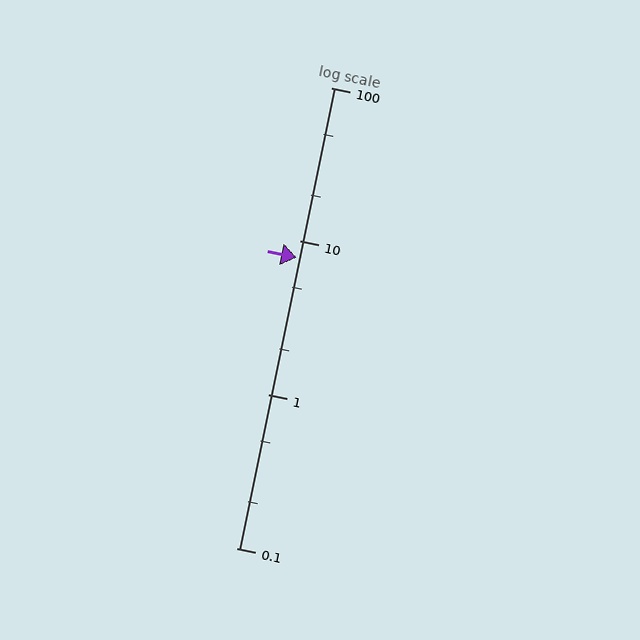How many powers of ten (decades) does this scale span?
The scale spans 3 decades, from 0.1 to 100.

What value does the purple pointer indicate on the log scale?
The pointer indicates approximately 7.8.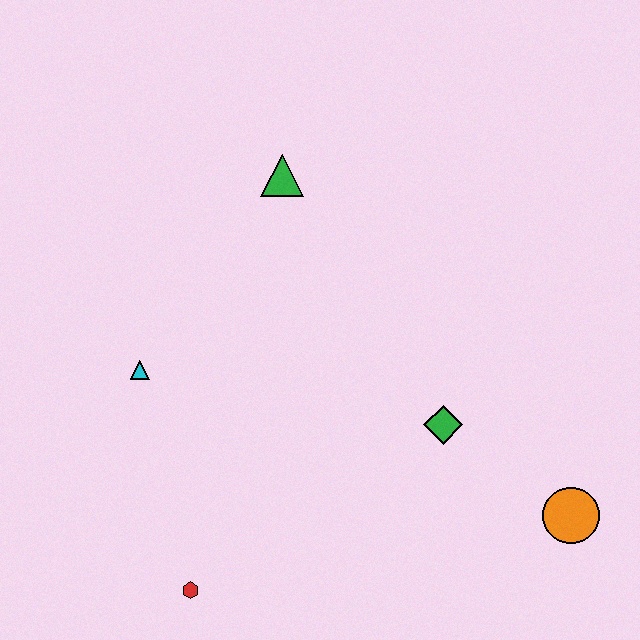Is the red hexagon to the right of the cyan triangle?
Yes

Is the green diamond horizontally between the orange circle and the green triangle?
Yes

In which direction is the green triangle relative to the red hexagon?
The green triangle is above the red hexagon.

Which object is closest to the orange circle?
The green diamond is closest to the orange circle.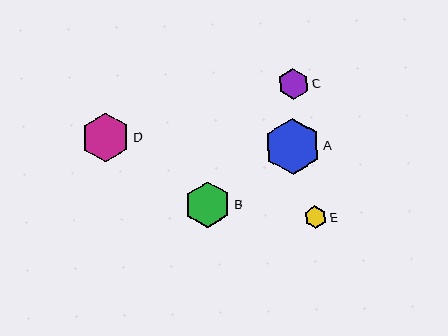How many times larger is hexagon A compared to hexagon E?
Hexagon A is approximately 2.5 times the size of hexagon E.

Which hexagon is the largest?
Hexagon A is the largest with a size of approximately 56 pixels.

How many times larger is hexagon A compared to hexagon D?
Hexagon A is approximately 1.2 times the size of hexagon D.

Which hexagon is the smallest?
Hexagon E is the smallest with a size of approximately 22 pixels.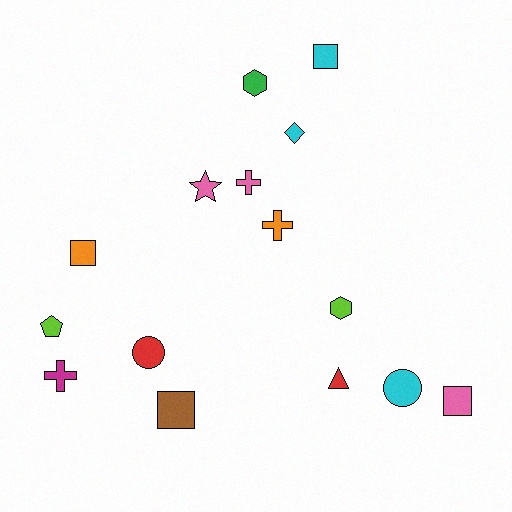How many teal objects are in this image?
There are no teal objects.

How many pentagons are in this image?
There is 1 pentagon.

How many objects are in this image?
There are 15 objects.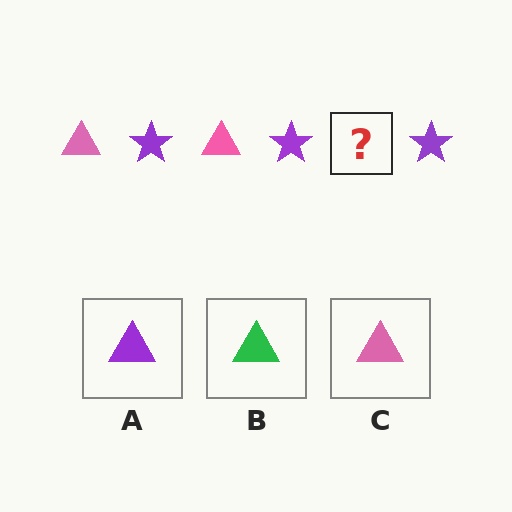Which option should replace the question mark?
Option C.